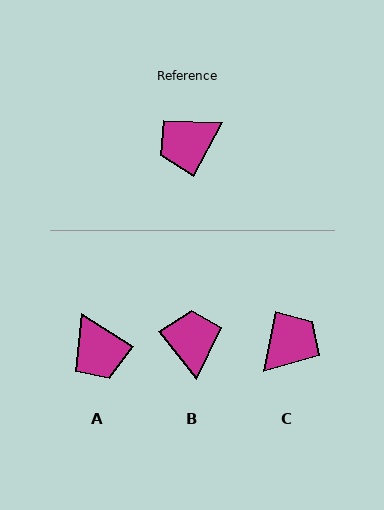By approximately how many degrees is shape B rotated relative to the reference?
Approximately 114 degrees clockwise.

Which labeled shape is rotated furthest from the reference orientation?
C, about 163 degrees away.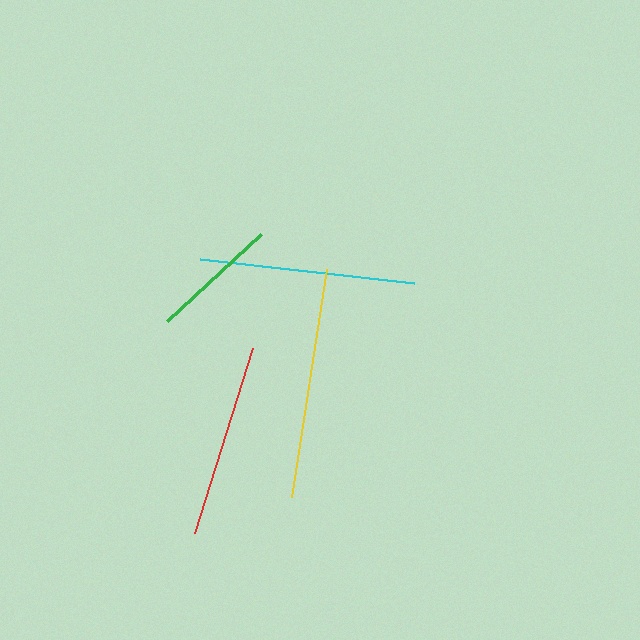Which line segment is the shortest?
The green line is the shortest at approximately 129 pixels.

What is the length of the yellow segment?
The yellow segment is approximately 231 pixels long.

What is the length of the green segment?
The green segment is approximately 129 pixels long.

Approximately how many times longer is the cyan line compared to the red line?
The cyan line is approximately 1.1 times the length of the red line.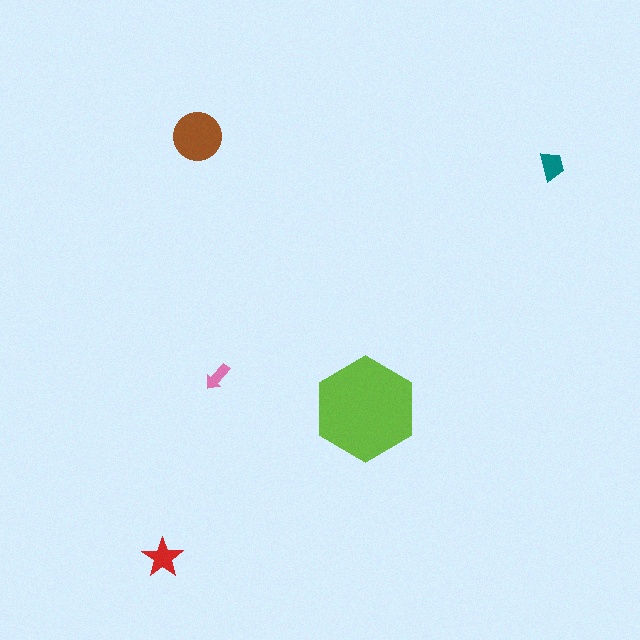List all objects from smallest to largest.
The pink arrow, the teal trapezoid, the red star, the brown circle, the lime hexagon.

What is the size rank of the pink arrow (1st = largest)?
5th.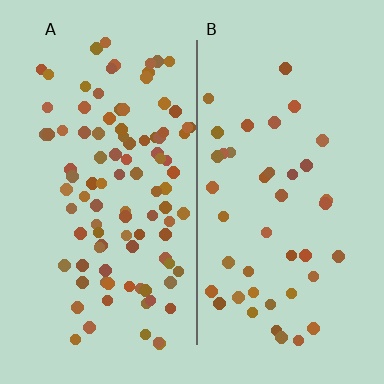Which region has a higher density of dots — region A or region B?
A (the left).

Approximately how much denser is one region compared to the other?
Approximately 2.3× — region A over region B.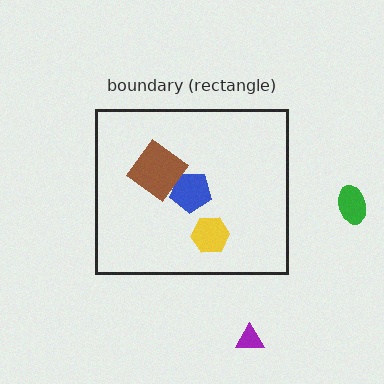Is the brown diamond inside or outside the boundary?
Inside.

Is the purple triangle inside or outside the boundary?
Outside.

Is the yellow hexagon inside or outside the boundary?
Inside.